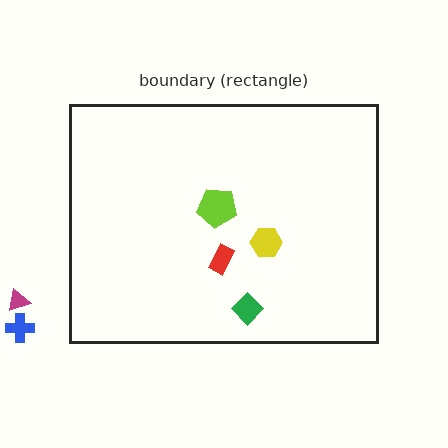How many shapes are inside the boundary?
4 inside, 2 outside.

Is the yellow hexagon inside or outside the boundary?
Inside.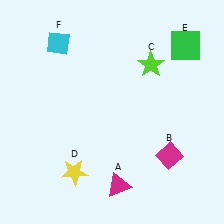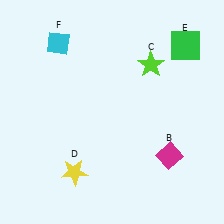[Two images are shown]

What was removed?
The magenta triangle (A) was removed in Image 2.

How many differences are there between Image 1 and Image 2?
There is 1 difference between the two images.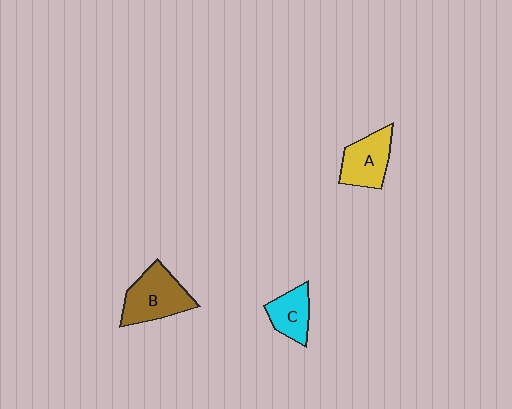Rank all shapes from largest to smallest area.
From largest to smallest: B (brown), A (yellow), C (cyan).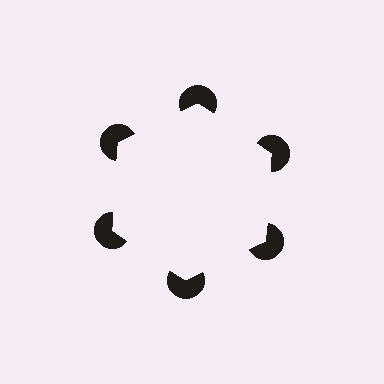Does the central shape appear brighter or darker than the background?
It typically appears slightly brighter than the background, even though no actual brightness change is drawn.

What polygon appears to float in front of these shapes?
An illusory hexagon — its edges are inferred from the aligned wedge cuts in the pac-man discs, not physically drawn.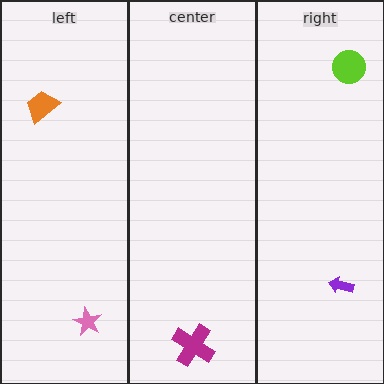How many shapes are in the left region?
2.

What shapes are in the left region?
The orange trapezoid, the pink star.